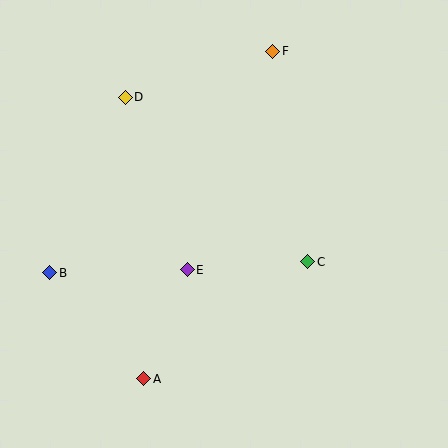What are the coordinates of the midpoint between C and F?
The midpoint between C and F is at (290, 156).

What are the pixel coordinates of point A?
Point A is at (144, 379).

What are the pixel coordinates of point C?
Point C is at (308, 262).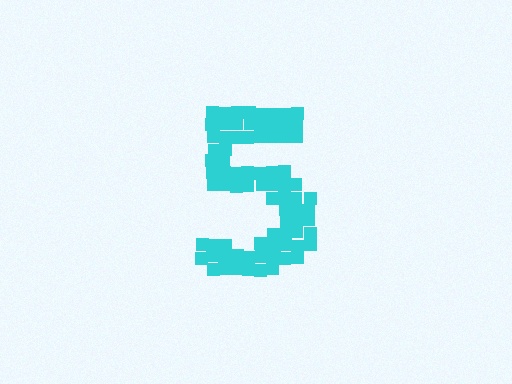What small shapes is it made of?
It is made of small squares.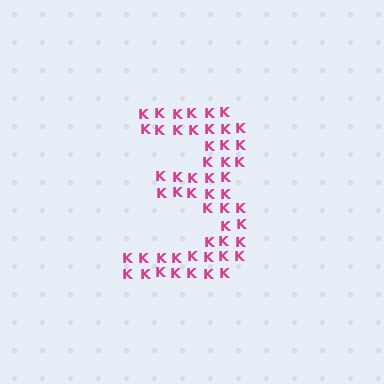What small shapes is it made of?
It is made of small letter K's.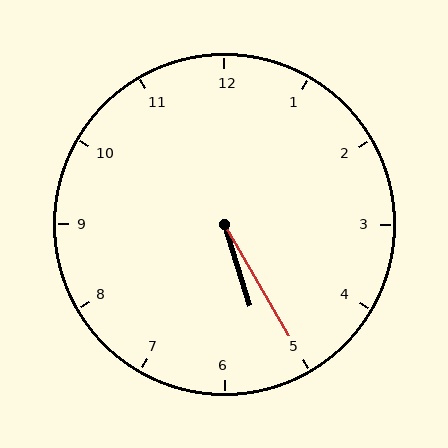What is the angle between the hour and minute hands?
Approximately 12 degrees.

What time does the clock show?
5:25.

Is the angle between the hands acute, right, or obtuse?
It is acute.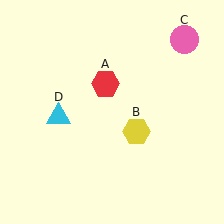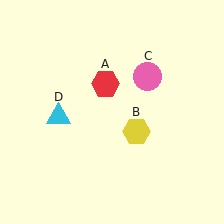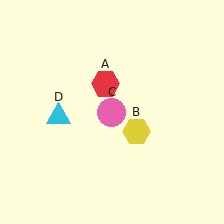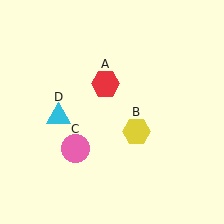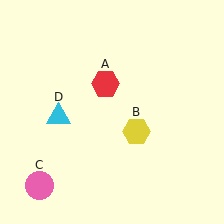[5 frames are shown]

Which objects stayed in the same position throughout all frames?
Red hexagon (object A) and yellow hexagon (object B) and cyan triangle (object D) remained stationary.